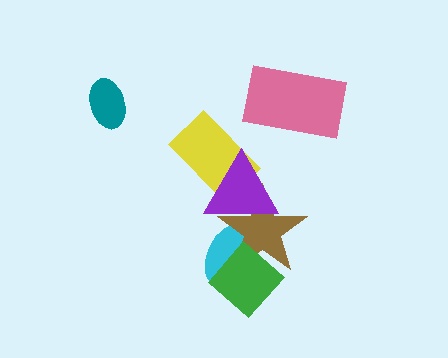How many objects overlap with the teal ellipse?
0 objects overlap with the teal ellipse.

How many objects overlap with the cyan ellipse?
3 objects overlap with the cyan ellipse.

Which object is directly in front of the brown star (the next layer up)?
The purple triangle is directly in front of the brown star.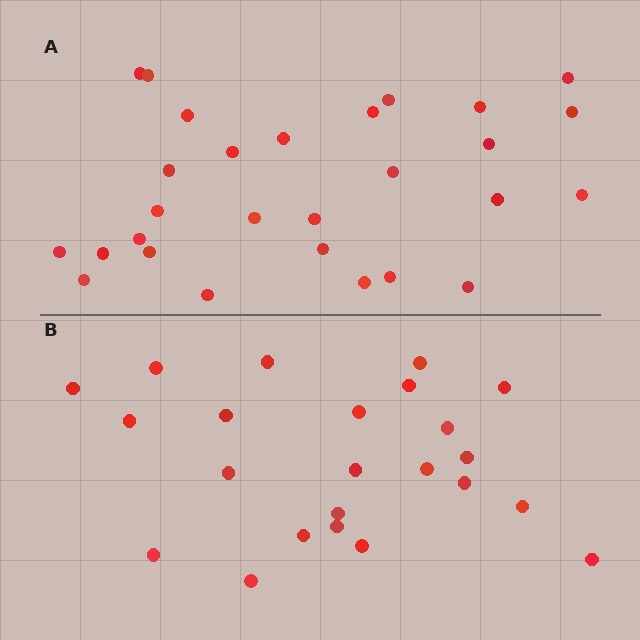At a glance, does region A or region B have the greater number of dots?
Region A (the top region) has more dots.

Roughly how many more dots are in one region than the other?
Region A has about 5 more dots than region B.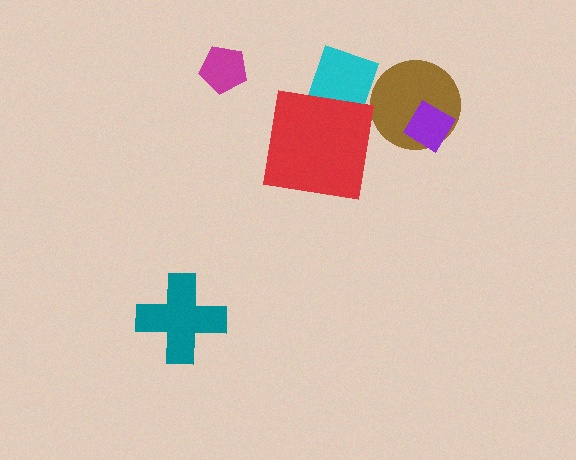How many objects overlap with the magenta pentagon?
0 objects overlap with the magenta pentagon.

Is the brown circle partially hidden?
Yes, it is partially covered by another shape.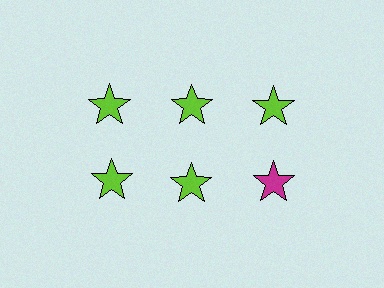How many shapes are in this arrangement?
There are 6 shapes arranged in a grid pattern.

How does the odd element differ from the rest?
It has a different color: magenta instead of lime.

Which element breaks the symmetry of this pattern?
The magenta star in the second row, center column breaks the symmetry. All other shapes are lime stars.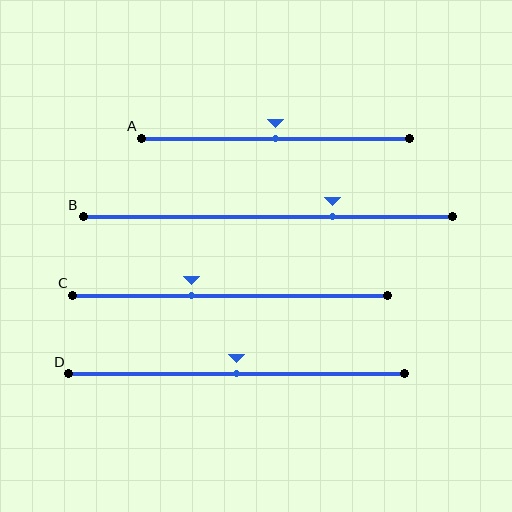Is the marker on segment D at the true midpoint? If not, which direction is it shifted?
Yes, the marker on segment D is at the true midpoint.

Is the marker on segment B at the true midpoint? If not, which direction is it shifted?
No, the marker on segment B is shifted to the right by about 18% of the segment length.